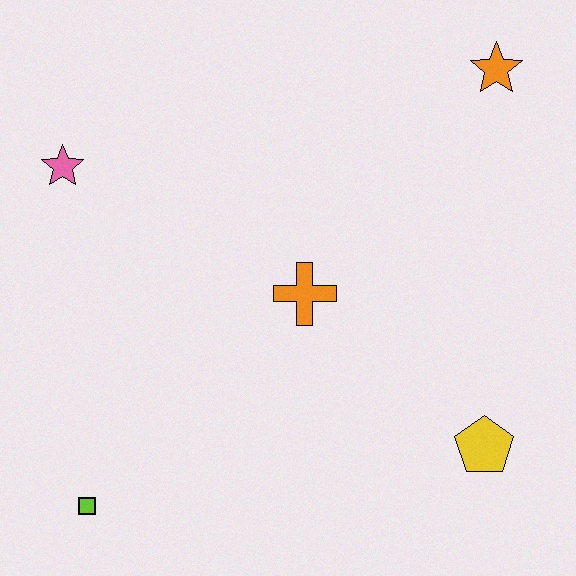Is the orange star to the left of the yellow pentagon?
No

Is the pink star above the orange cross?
Yes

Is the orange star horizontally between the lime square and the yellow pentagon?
No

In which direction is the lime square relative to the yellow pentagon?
The lime square is to the left of the yellow pentagon.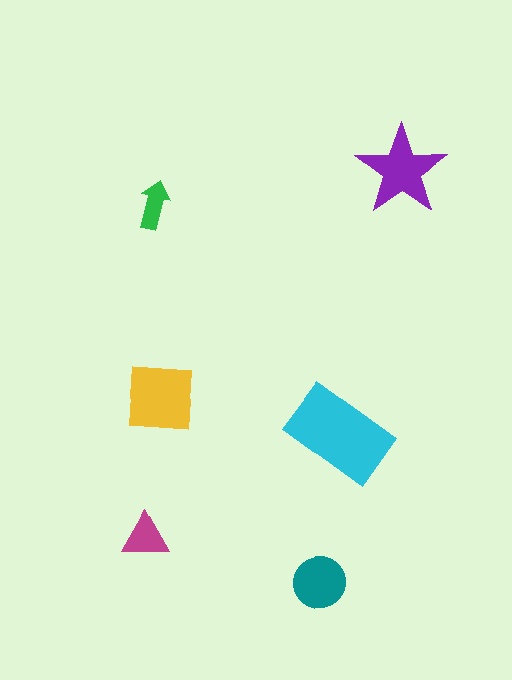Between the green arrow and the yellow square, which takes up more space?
The yellow square.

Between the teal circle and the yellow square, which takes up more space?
The yellow square.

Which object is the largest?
The cyan rectangle.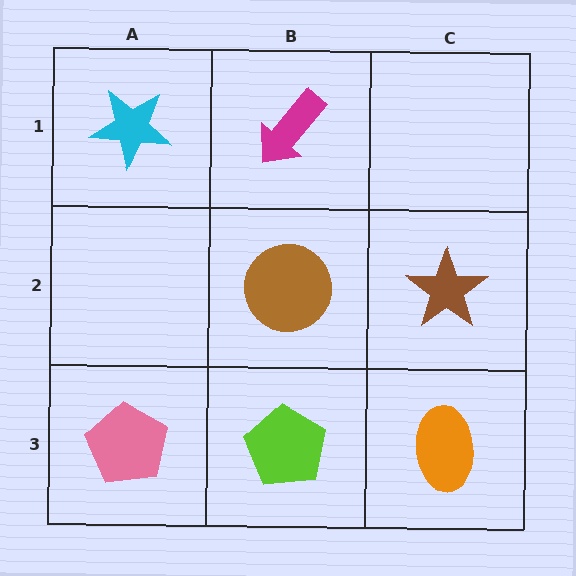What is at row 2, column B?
A brown circle.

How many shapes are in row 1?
2 shapes.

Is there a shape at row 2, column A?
No, that cell is empty.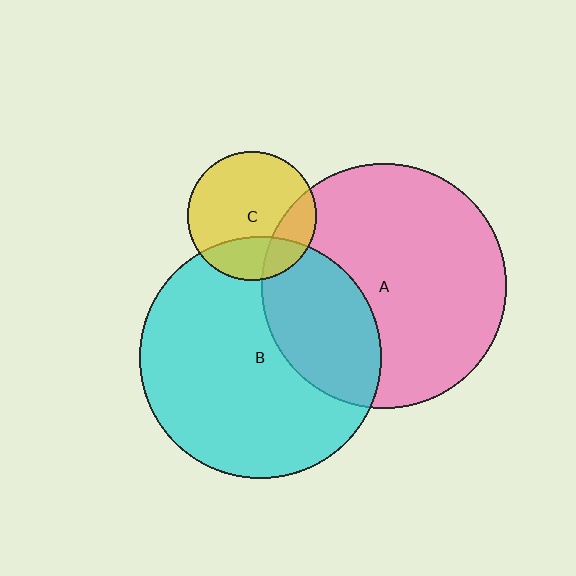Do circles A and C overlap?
Yes.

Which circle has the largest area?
Circle A (pink).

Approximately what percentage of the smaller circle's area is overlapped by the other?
Approximately 20%.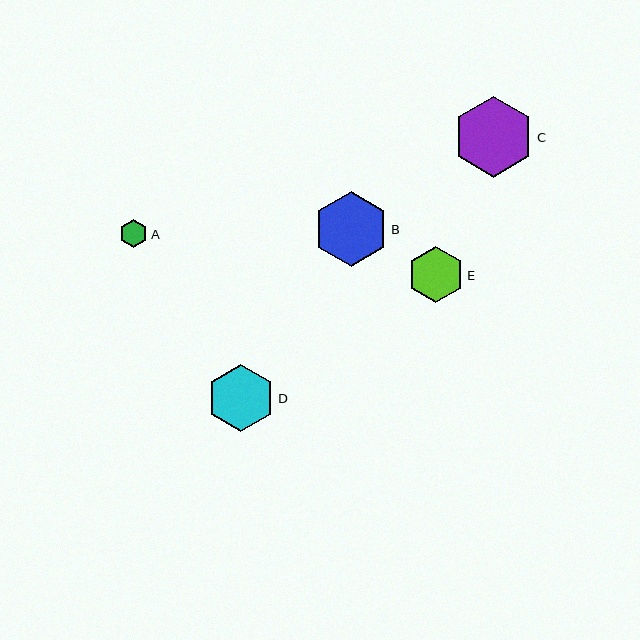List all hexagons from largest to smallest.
From largest to smallest: C, B, D, E, A.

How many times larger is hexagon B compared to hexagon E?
Hexagon B is approximately 1.3 times the size of hexagon E.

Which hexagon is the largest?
Hexagon C is the largest with a size of approximately 81 pixels.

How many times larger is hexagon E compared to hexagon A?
Hexagon E is approximately 2.0 times the size of hexagon A.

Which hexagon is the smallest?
Hexagon A is the smallest with a size of approximately 28 pixels.